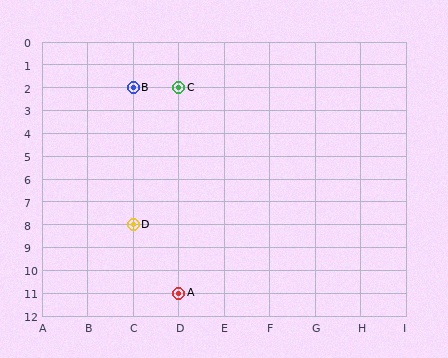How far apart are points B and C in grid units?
Points B and C are 1 column apart.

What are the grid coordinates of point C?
Point C is at grid coordinates (D, 2).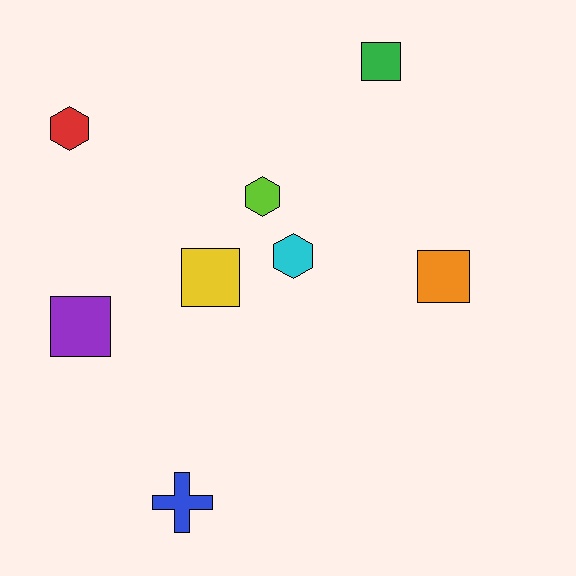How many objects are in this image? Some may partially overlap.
There are 8 objects.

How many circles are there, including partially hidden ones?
There are no circles.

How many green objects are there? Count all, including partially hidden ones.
There is 1 green object.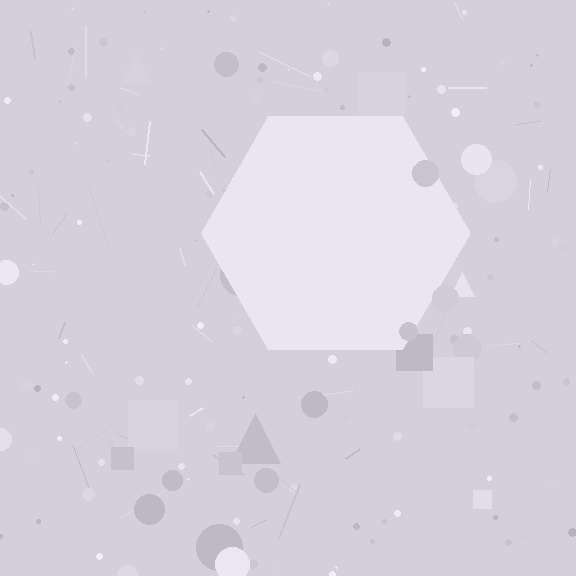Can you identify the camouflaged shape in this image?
The camouflaged shape is a hexagon.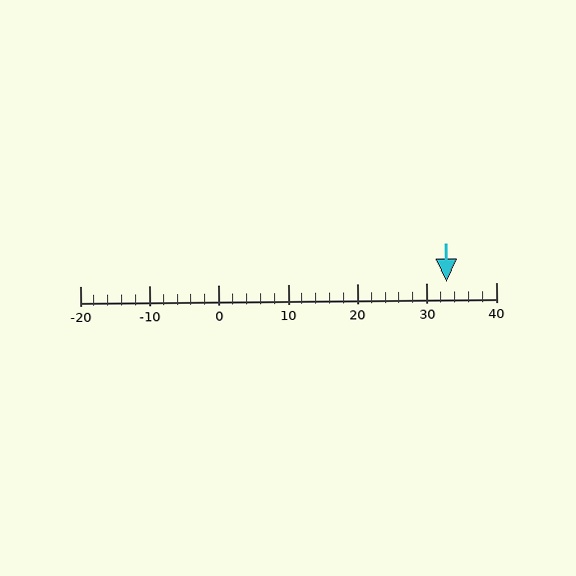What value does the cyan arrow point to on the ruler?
The cyan arrow points to approximately 33.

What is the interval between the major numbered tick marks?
The major tick marks are spaced 10 units apart.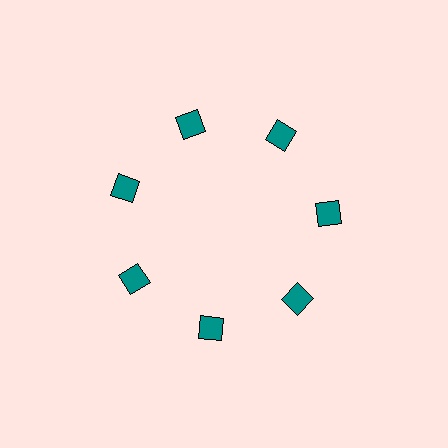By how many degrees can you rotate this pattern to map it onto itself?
The pattern maps onto itself every 51 degrees of rotation.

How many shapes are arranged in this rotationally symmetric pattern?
There are 7 shapes, arranged in 7 groups of 1.